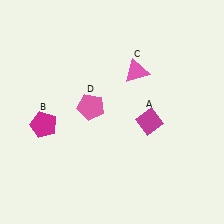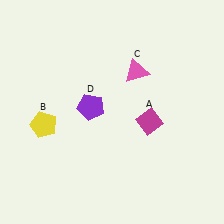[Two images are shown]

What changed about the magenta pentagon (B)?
In Image 1, B is magenta. In Image 2, it changed to yellow.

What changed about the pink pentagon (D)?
In Image 1, D is pink. In Image 2, it changed to purple.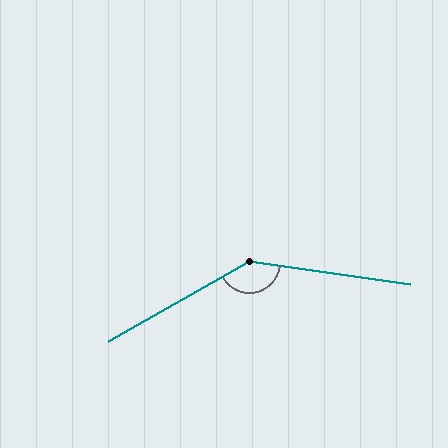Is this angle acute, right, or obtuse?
It is obtuse.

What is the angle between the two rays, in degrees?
Approximately 143 degrees.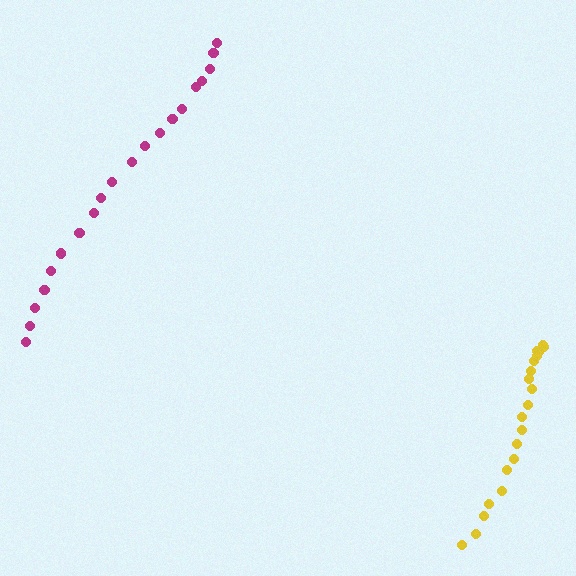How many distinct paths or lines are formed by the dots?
There are 2 distinct paths.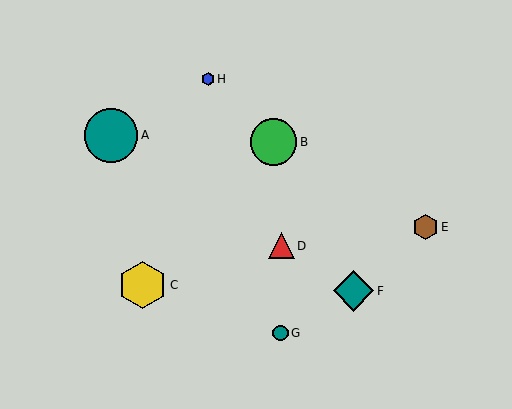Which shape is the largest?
The teal circle (labeled A) is the largest.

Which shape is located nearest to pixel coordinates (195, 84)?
The blue hexagon (labeled H) at (208, 79) is nearest to that location.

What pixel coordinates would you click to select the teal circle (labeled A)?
Click at (111, 135) to select the teal circle A.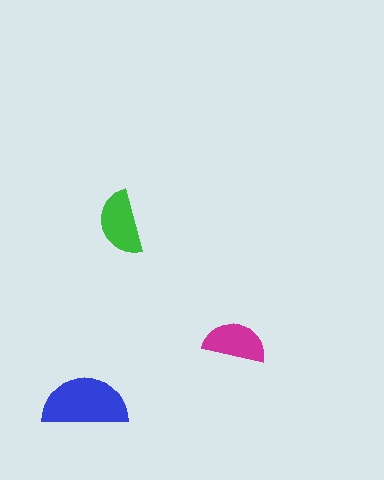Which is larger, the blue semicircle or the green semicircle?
The blue one.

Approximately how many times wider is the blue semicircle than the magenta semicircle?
About 1.5 times wider.